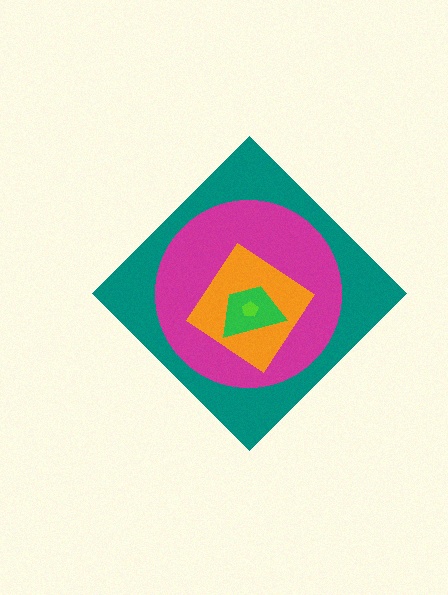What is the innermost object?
The lime pentagon.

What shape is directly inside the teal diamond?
The magenta circle.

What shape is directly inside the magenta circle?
The orange diamond.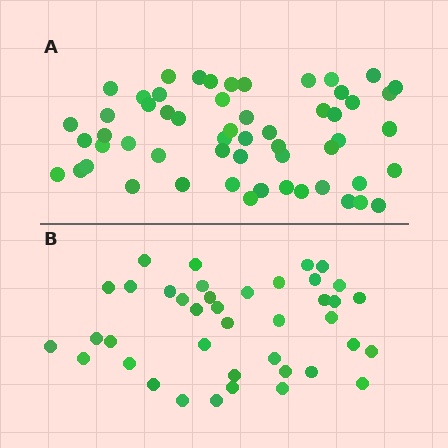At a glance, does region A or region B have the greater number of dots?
Region A (the top region) has more dots.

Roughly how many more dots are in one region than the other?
Region A has approximately 15 more dots than region B.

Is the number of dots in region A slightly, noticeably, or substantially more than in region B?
Region A has noticeably more, but not dramatically so. The ratio is roughly 1.4 to 1.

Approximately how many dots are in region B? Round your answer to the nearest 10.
About 40 dots.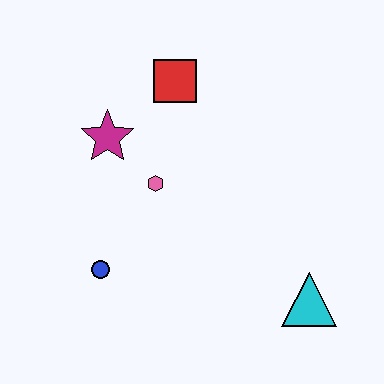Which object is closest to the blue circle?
The pink hexagon is closest to the blue circle.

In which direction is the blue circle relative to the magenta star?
The blue circle is below the magenta star.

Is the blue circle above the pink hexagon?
No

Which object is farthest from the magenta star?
The cyan triangle is farthest from the magenta star.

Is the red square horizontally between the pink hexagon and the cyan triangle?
Yes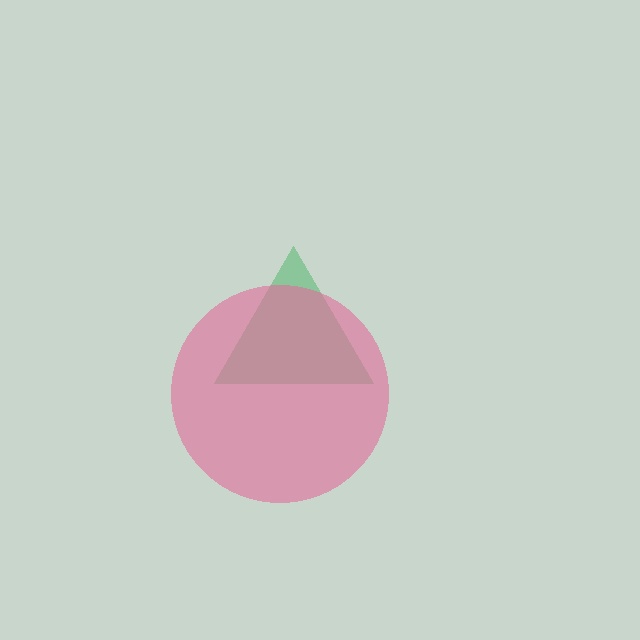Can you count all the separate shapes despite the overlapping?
Yes, there are 2 separate shapes.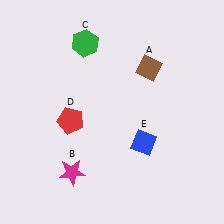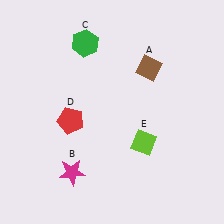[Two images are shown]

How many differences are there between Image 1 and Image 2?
There is 1 difference between the two images.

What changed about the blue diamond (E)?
In Image 1, E is blue. In Image 2, it changed to lime.